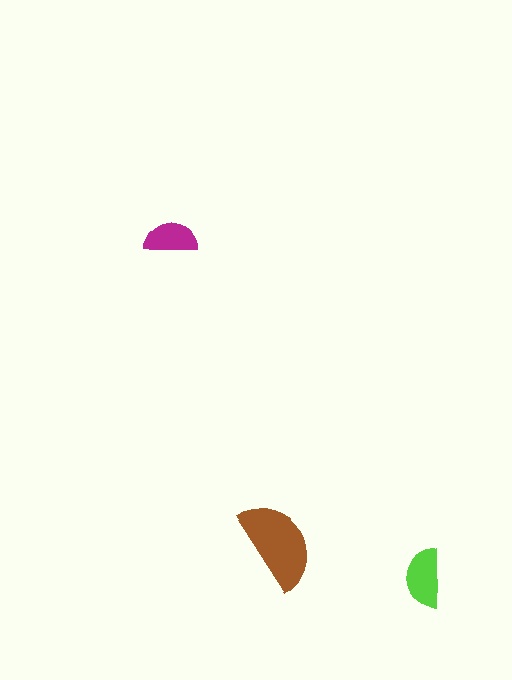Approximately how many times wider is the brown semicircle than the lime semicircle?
About 1.5 times wider.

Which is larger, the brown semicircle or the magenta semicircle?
The brown one.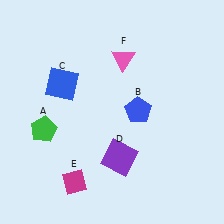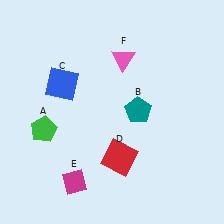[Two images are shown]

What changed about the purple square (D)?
In Image 1, D is purple. In Image 2, it changed to red.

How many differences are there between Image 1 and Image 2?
There are 2 differences between the two images.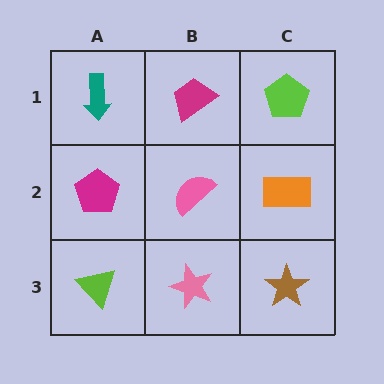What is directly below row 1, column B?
A pink semicircle.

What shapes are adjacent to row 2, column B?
A magenta trapezoid (row 1, column B), a pink star (row 3, column B), a magenta pentagon (row 2, column A), an orange rectangle (row 2, column C).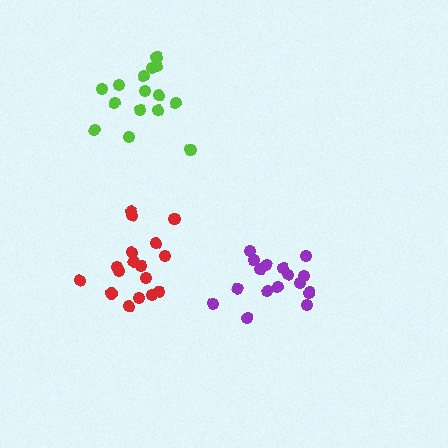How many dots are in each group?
Group 1: 16 dots, Group 2: 17 dots, Group 3: 16 dots (49 total).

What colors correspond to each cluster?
The clusters are colored: purple, red, lime.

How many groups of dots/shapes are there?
There are 3 groups.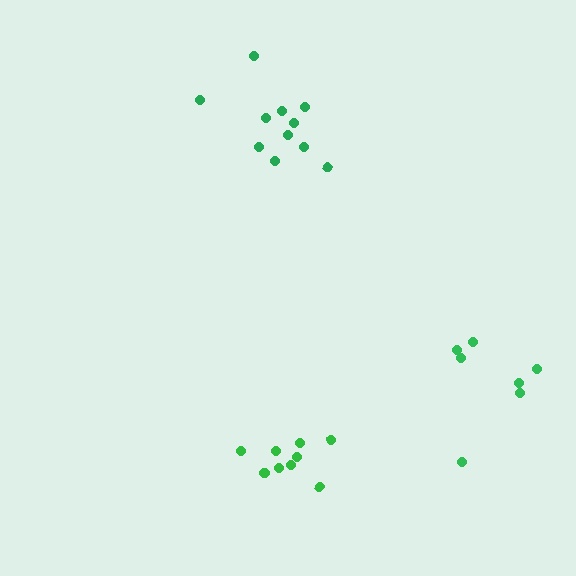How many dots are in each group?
Group 1: 11 dots, Group 2: 9 dots, Group 3: 7 dots (27 total).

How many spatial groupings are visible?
There are 3 spatial groupings.